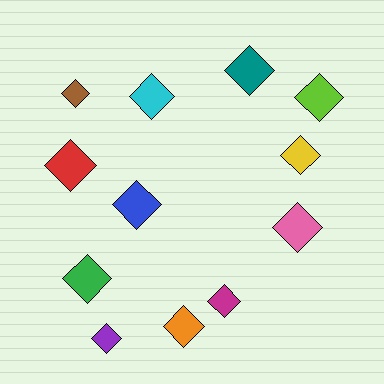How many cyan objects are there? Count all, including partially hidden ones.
There is 1 cyan object.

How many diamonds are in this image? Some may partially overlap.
There are 12 diamonds.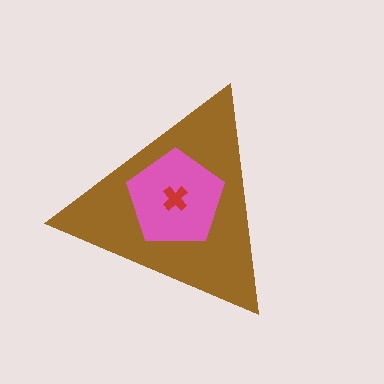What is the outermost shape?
The brown triangle.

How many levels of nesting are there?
3.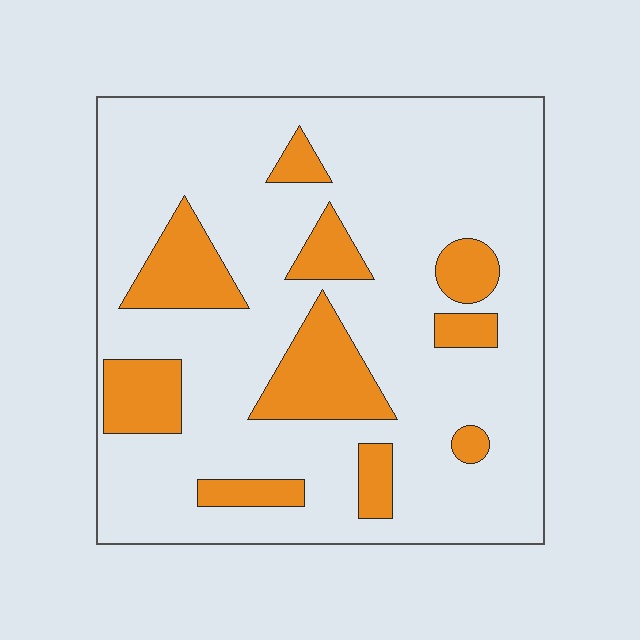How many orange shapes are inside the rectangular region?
10.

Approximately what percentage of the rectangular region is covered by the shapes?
Approximately 20%.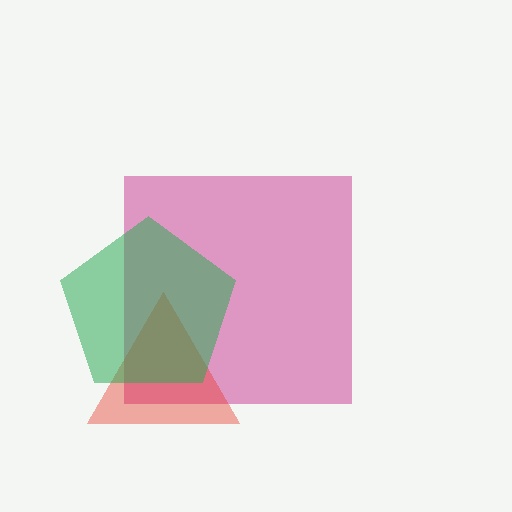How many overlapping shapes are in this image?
There are 3 overlapping shapes in the image.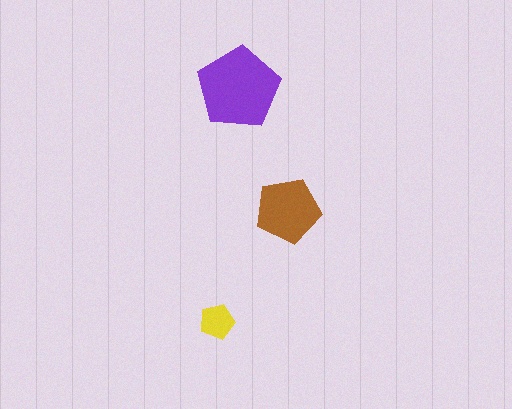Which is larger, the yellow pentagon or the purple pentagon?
The purple one.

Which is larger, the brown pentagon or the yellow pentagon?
The brown one.